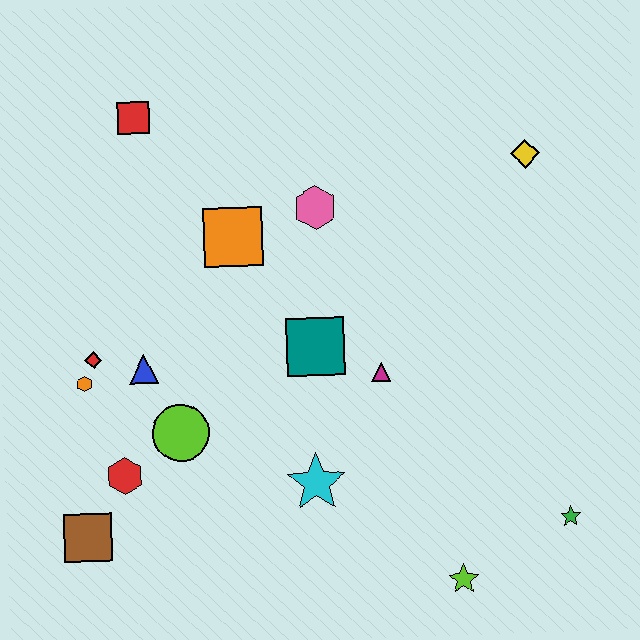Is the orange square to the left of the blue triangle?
No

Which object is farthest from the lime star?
The red square is farthest from the lime star.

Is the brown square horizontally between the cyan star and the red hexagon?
No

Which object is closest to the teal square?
The magenta triangle is closest to the teal square.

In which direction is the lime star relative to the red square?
The lime star is below the red square.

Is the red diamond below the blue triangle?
No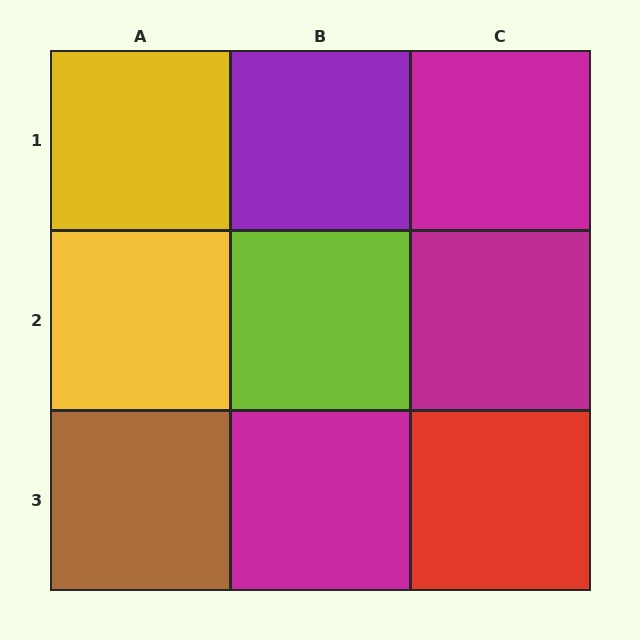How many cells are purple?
1 cell is purple.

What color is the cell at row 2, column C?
Magenta.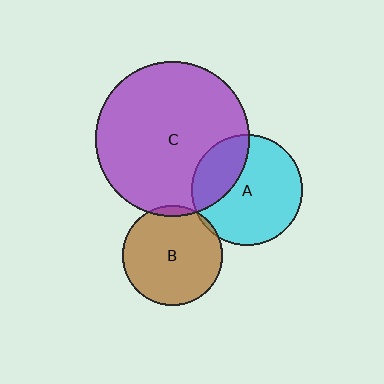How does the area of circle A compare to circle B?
Approximately 1.2 times.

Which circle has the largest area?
Circle C (purple).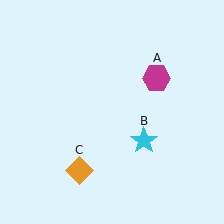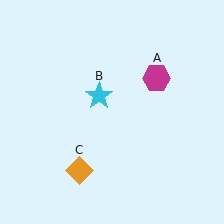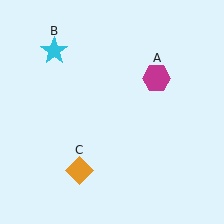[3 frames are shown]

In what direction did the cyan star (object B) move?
The cyan star (object B) moved up and to the left.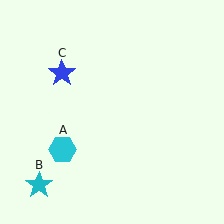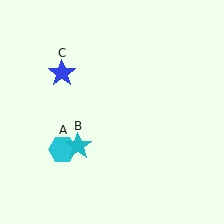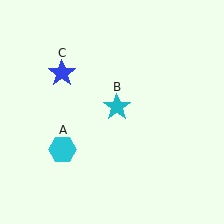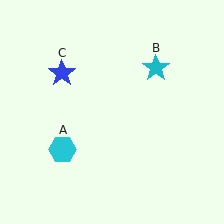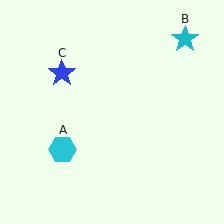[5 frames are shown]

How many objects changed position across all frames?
1 object changed position: cyan star (object B).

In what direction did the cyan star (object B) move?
The cyan star (object B) moved up and to the right.